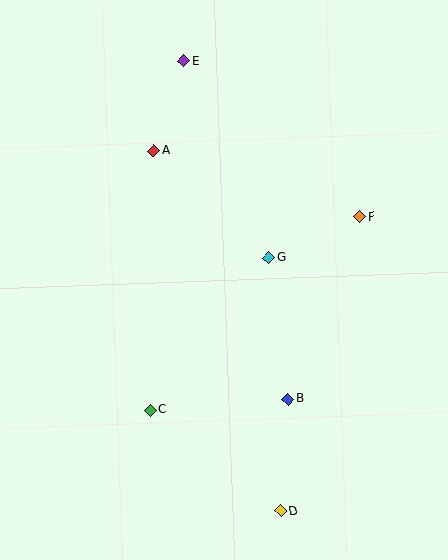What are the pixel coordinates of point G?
Point G is at (269, 258).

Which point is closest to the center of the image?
Point G at (269, 258) is closest to the center.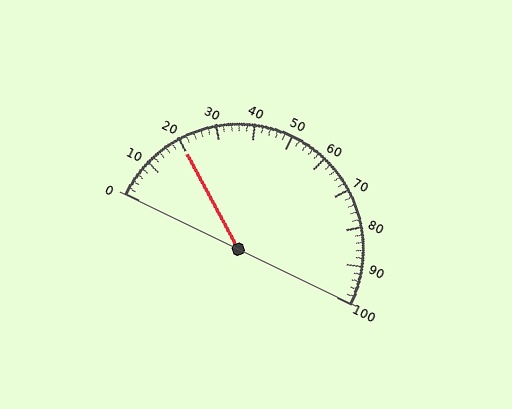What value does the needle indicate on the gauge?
The needle indicates approximately 20.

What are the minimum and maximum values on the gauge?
The gauge ranges from 0 to 100.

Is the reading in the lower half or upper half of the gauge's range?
The reading is in the lower half of the range (0 to 100).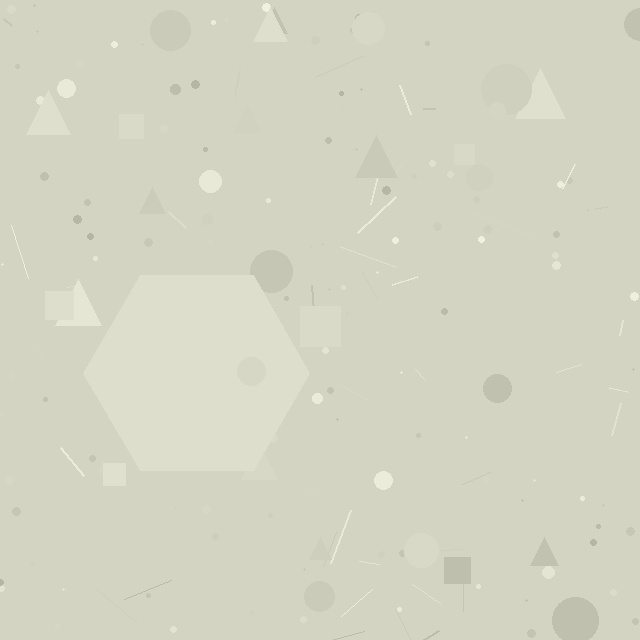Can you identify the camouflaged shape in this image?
The camouflaged shape is a hexagon.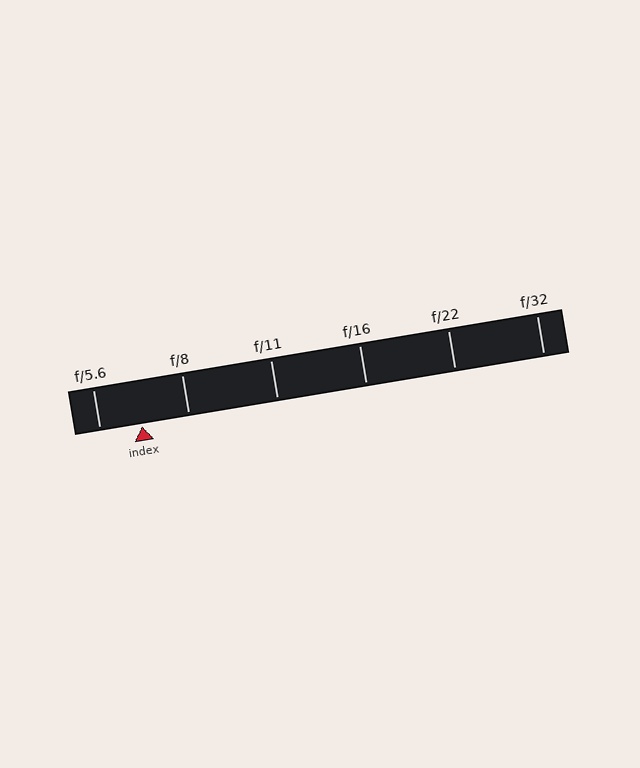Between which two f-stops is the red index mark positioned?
The index mark is between f/5.6 and f/8.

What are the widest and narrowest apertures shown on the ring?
The widest aperture shown is f/5.6 and the narrowest is f/32.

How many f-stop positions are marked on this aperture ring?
There are 6 f-stop positions marked.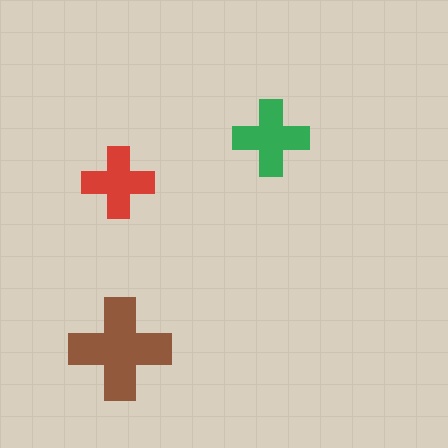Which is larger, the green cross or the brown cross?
The brown one.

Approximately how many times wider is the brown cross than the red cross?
About 1.5 times wider.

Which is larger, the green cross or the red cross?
The green one.